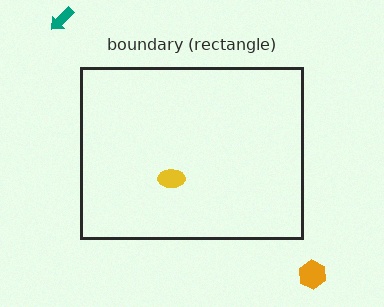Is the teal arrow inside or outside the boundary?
Outside.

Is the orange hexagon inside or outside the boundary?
Outside.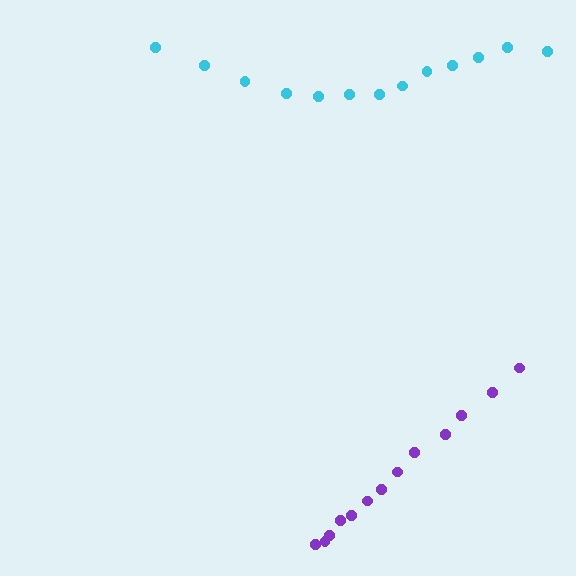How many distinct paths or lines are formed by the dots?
There are 2 distinct paths.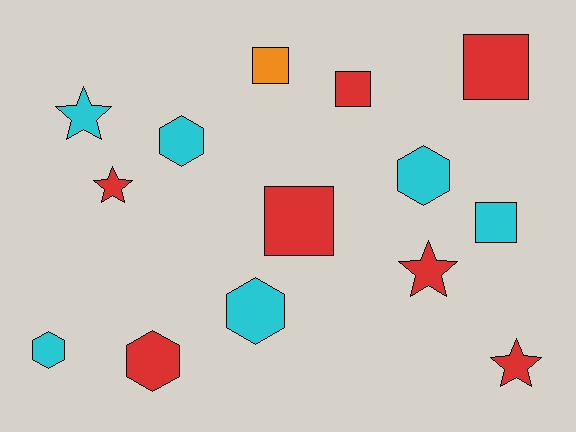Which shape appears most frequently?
Square, with 5 objects.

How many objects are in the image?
There are 14 objects.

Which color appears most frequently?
Red, with 7 objects.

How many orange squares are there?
There is 1 orange square.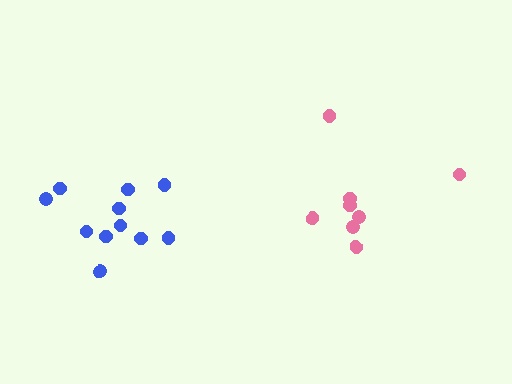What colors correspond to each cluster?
The clusters are colored: blue, pink.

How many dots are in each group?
Group 1: 11 dots, Group 2: 8 dots (19 total).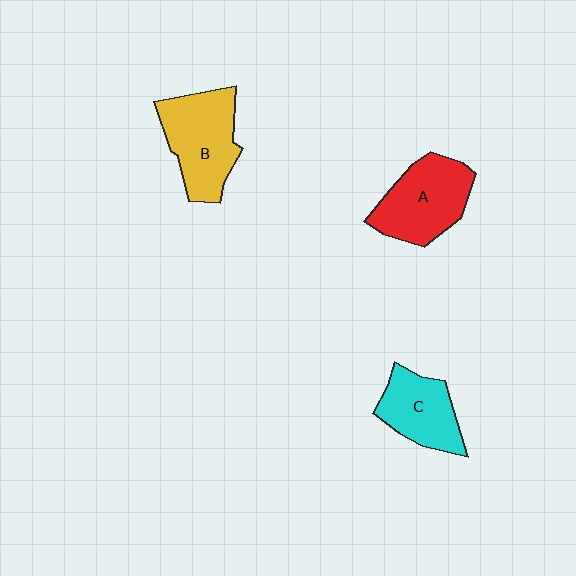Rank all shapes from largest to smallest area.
From largest to smallest: B (yellow), A (red), C (cyan).